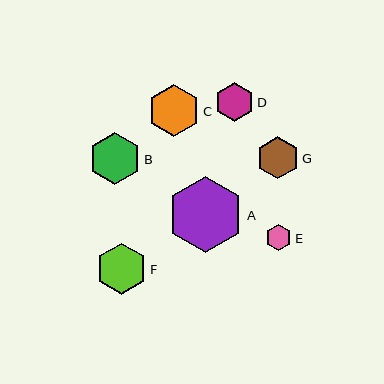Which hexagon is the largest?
Hexagon A is the largest with a size of approximately 76 pixels.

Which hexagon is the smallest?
Hexagon E is the smallest with a size of approximately 26 pixels.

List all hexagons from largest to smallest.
From largest to smallest: A, B, C, F, G, D, E.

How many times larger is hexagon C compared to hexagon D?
Hexagon C is approximately 1.3 times the size of hexagon D.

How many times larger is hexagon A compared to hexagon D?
Hexagon A is approximately 1.9 times the size of hexagon D.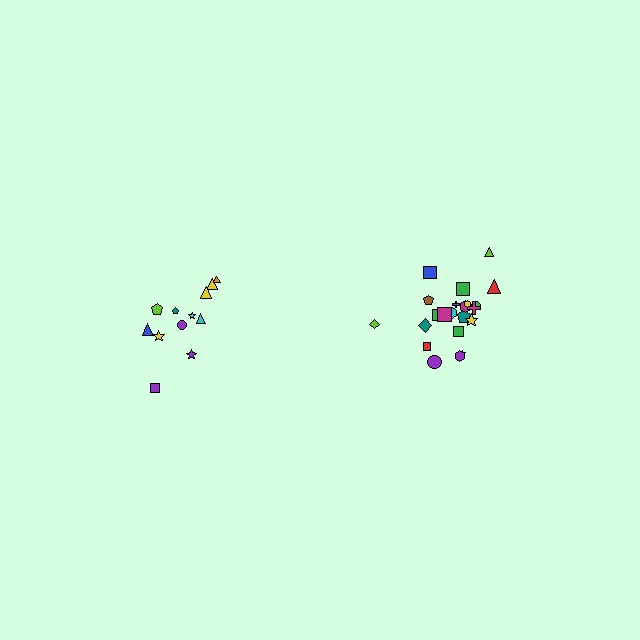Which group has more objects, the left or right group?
The right group.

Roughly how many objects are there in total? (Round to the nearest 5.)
Roughly 35 objects in total.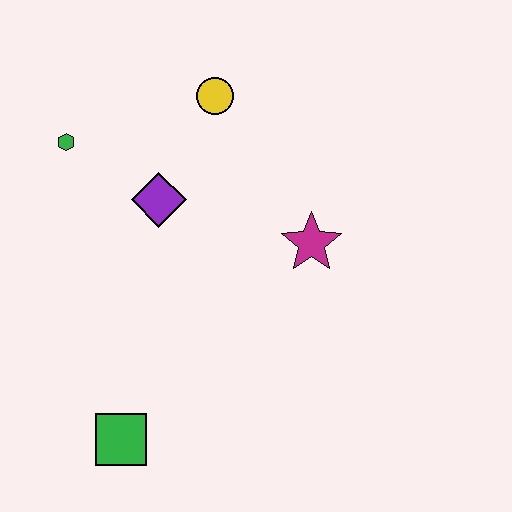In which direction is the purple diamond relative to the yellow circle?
The purple diamond is below the yellow circle.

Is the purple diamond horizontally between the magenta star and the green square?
Yes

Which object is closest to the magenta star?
The purple diamond is closest to the magenta star.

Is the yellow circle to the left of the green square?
No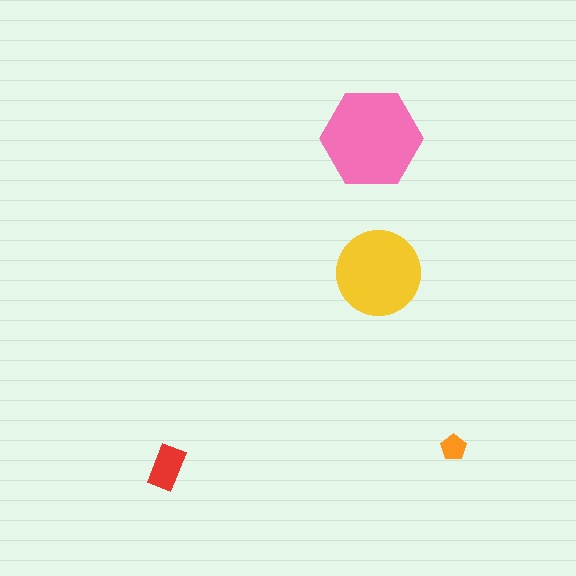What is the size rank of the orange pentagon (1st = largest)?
4th.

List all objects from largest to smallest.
The pink hexagon, the yellow circle, the red rectangle, the orange pentagon.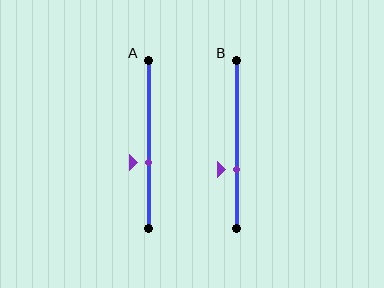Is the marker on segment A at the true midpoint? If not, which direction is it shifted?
No, the marker on segment A is shifted downward by about 11% of the segment length.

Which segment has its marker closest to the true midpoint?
Segment A has its marker closest to the true midpoint.